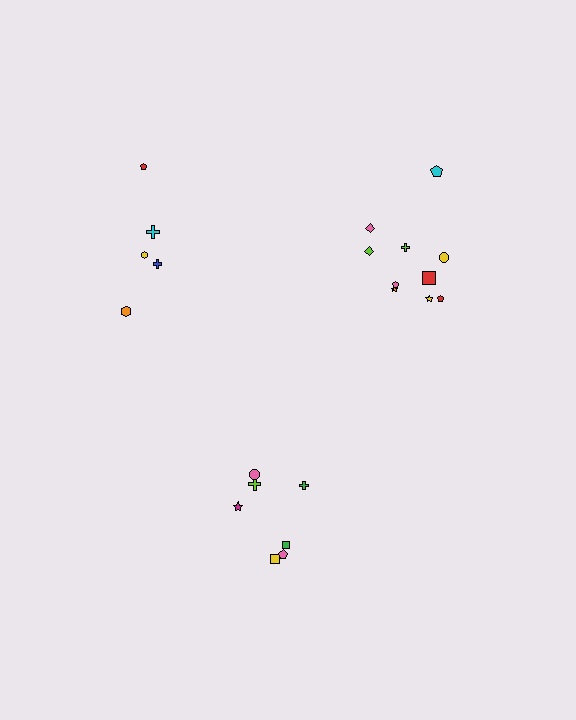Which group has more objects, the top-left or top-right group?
The top-right group.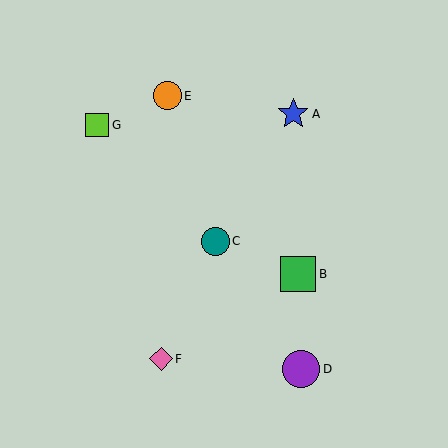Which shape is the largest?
The purple circle (labeled D) is the largest.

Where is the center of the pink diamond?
The center of the pink diamond is at (161, 359).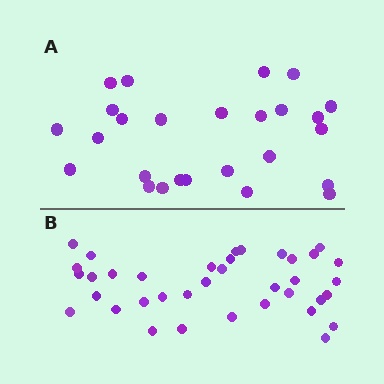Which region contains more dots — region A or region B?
Region B (the bottom region) has more dots.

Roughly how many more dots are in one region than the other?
Region B has roughly 12 or so more dots than region A.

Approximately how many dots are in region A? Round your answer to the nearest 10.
About 30 dots. (The exact count is 26, which rounds to 30.)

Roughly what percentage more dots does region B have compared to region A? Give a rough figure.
About 40% more.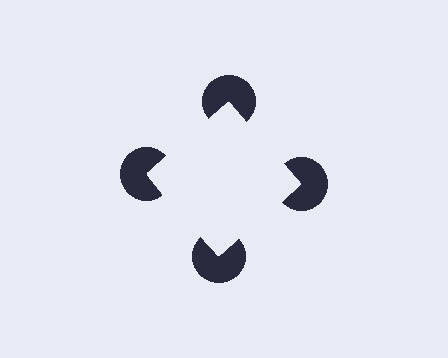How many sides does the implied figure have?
4 sides.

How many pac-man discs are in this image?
There are 4 — one at each vertex of the illusory square.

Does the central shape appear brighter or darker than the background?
It typically appears slightly brighter than the background, even though no actual brightness change is drawn.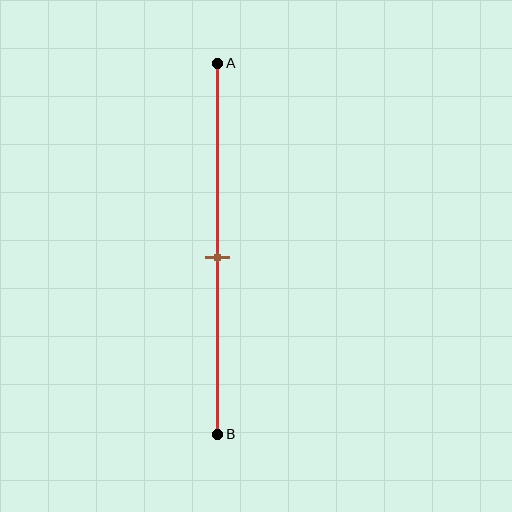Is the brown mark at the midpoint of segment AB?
Yes, the mark is approximately at the midpoint.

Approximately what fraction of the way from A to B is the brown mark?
The brown mark is approximately 50% of the way from A to B.